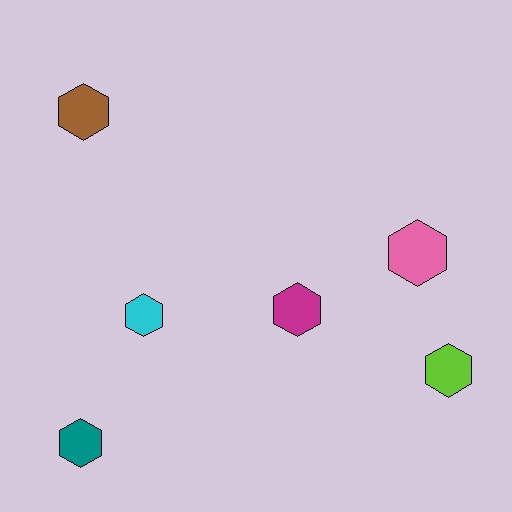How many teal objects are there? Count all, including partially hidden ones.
There is 1 teal object.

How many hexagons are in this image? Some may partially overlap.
There are 6 hexagons.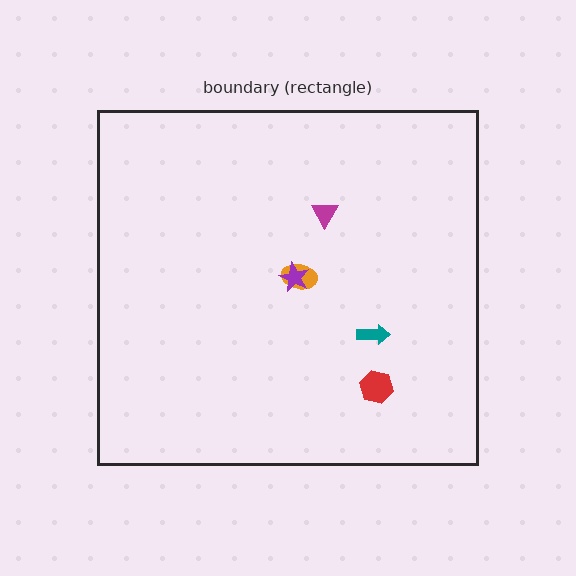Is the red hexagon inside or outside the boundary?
Inside.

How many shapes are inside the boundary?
5 inside, 0 outside.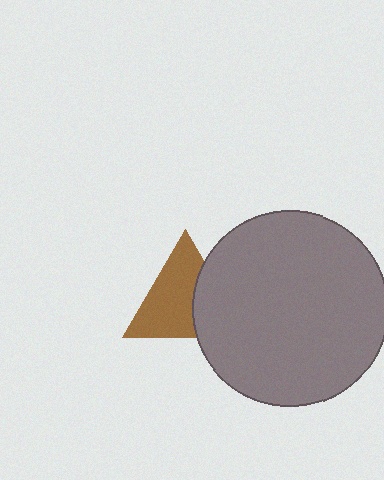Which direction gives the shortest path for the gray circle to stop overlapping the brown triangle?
Moving right gives the shortest separation.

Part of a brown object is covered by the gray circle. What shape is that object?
It is a triangle.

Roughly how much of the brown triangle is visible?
About half of it is visible (roughly 65%).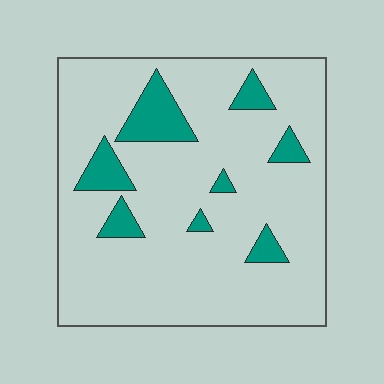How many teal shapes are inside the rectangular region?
8.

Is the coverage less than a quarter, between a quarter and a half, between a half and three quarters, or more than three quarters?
Less than a quarter.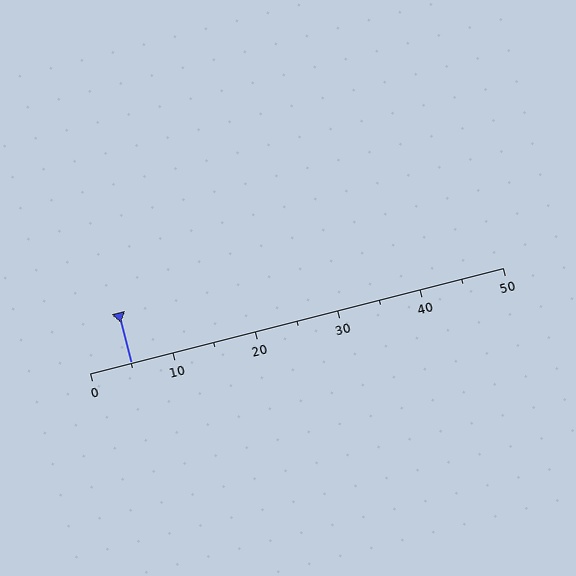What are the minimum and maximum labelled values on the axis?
The axis runs from 0 to 50.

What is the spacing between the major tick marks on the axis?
The major ticks are spaced 10 apart.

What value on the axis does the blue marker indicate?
The marker indicates approximately 5.